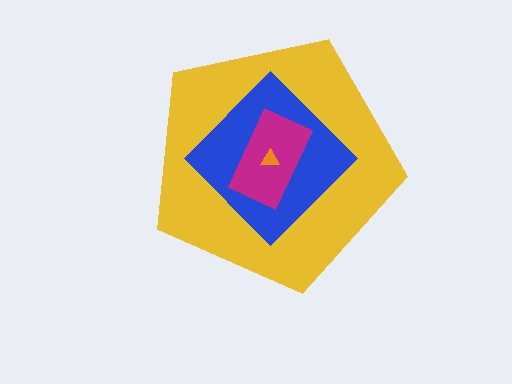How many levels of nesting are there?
4.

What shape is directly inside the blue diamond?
The magenta rectangle.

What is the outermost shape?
The yellow pentagon.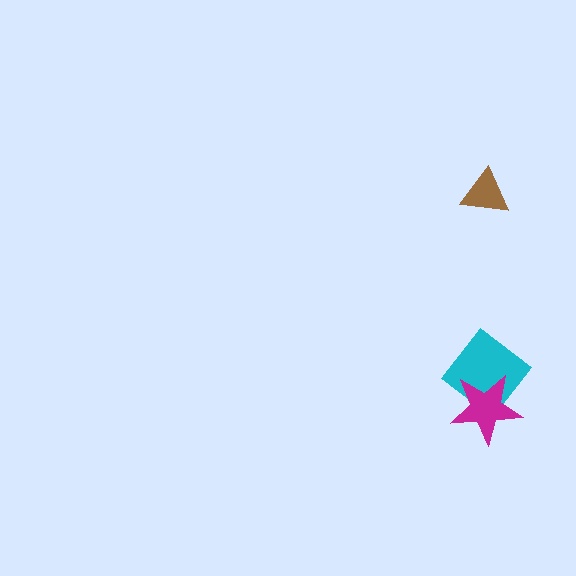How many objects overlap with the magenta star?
1 object overlaps with the magenta star.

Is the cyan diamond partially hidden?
Yes, it is partially covered by another shape.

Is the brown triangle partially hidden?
No, no other shape covers it.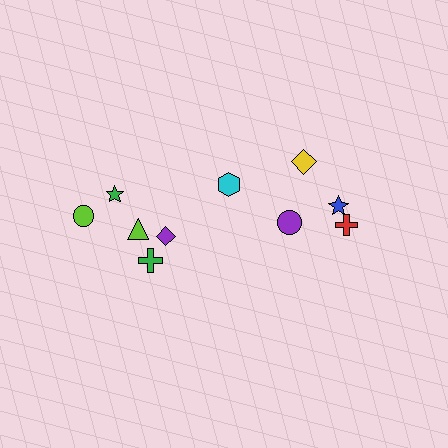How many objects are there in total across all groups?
There are 10 objects.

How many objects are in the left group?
There are 6 objects.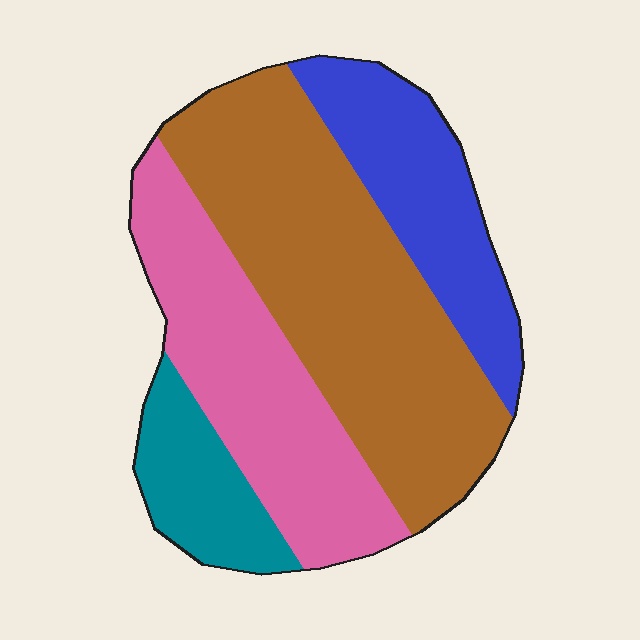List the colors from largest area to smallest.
From largest to smallest: brown, pink, blue, teal.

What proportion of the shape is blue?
Blue covers about 20% of the shape.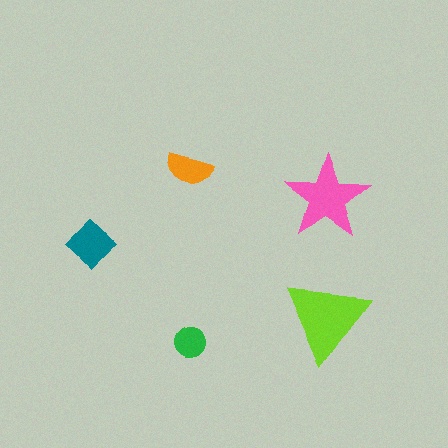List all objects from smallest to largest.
The green circle, the orange semicircle, the teal diamond, the pink star, the lime triangle.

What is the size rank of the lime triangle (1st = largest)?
1st.